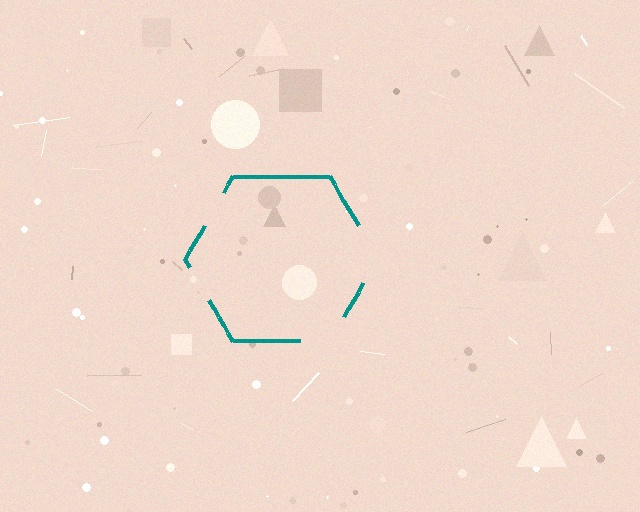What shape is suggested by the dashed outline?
The dashed outline suggests a hexagon.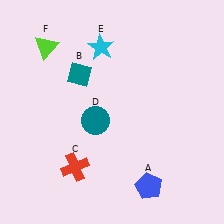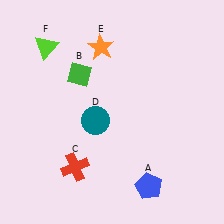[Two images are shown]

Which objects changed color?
B changed from teal to green. E changed from cyan to orange.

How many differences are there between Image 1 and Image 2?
There are 2 differences between the two images.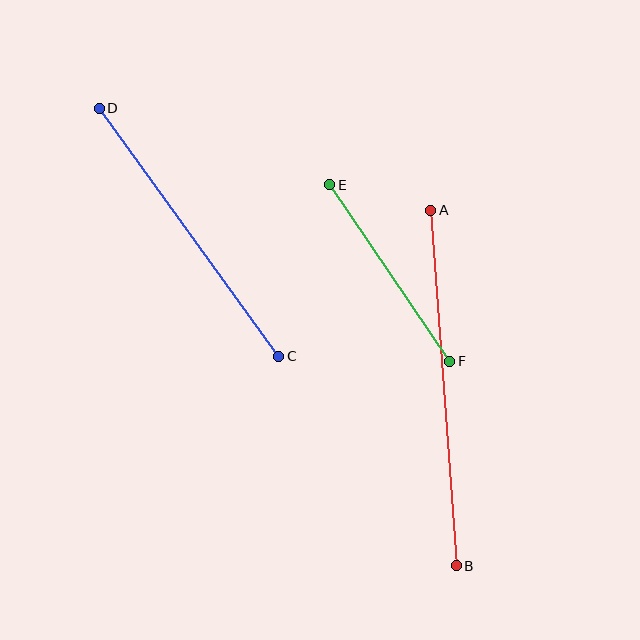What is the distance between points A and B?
The distance is approximately 356 pixels.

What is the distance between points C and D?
The distance is approximately 306 pixels.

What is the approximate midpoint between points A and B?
The midpoint is at approximately (443, 388) pixels.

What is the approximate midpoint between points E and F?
The midpoint is at approximately (390, 273) pixels.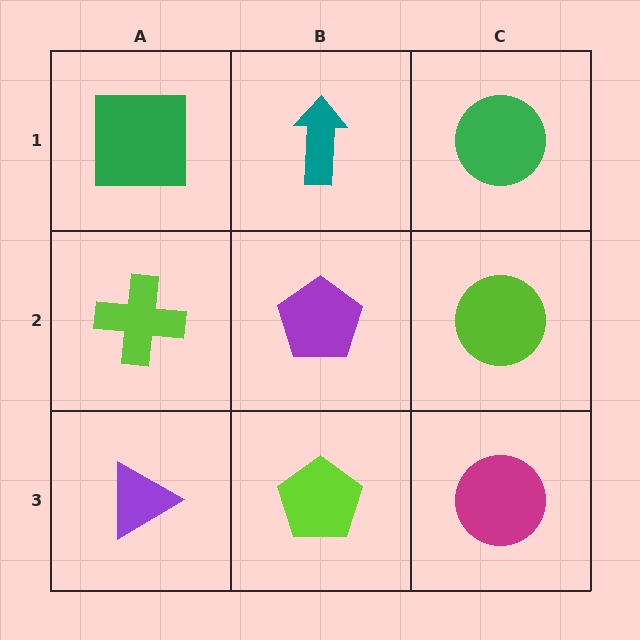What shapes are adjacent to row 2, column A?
A green square (row 1, column A), a purple triangle (row 3, column A), a purple pentagon (row 2, column B).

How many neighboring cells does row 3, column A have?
2.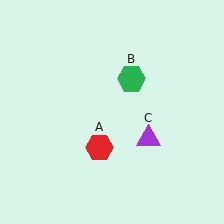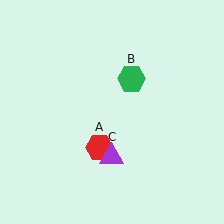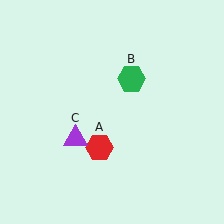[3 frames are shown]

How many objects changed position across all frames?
1 object changed position: purple triangle (object C).